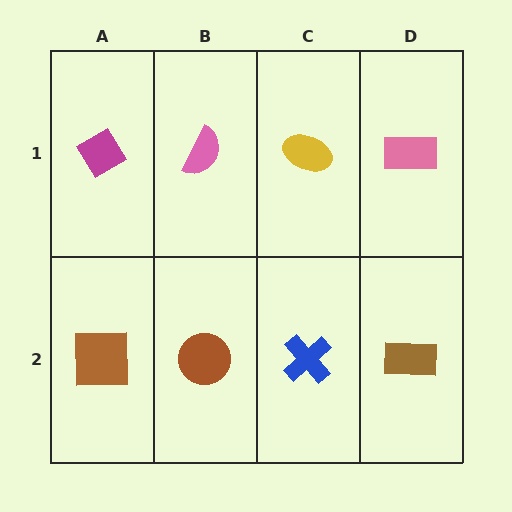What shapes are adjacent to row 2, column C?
A yellow ellipse (row 1, column C), a brown circle (row 2, column B), a brown rectangle (row 2, column D).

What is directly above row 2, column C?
A yellow ellipse.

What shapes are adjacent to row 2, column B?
A pink semicircle (row 1, column B), a brown square (row 2, column A), a blue cross (row 2, column C).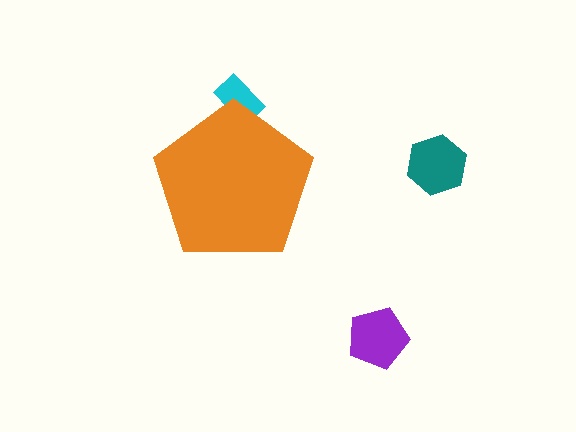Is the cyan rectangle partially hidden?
Yes, the cyan rectangle is partially hidden behind the orange pentagon.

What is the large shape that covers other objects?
An orange pentagon.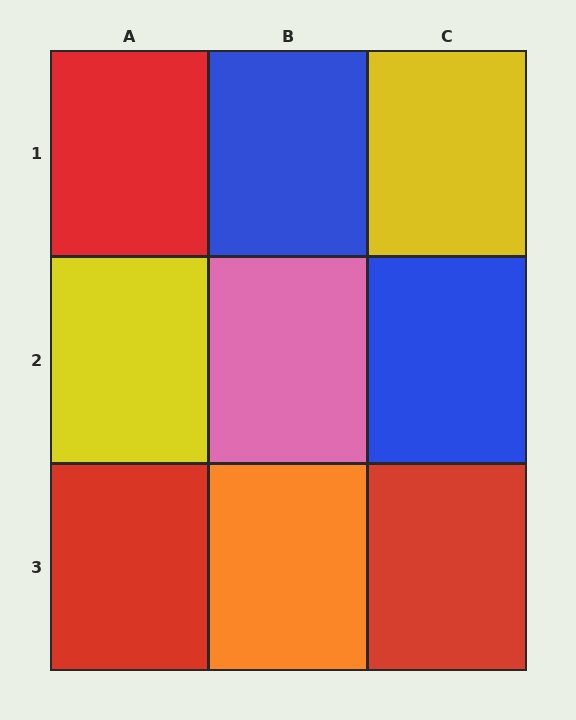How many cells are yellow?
2 cells are yellow.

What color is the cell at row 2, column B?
Pink.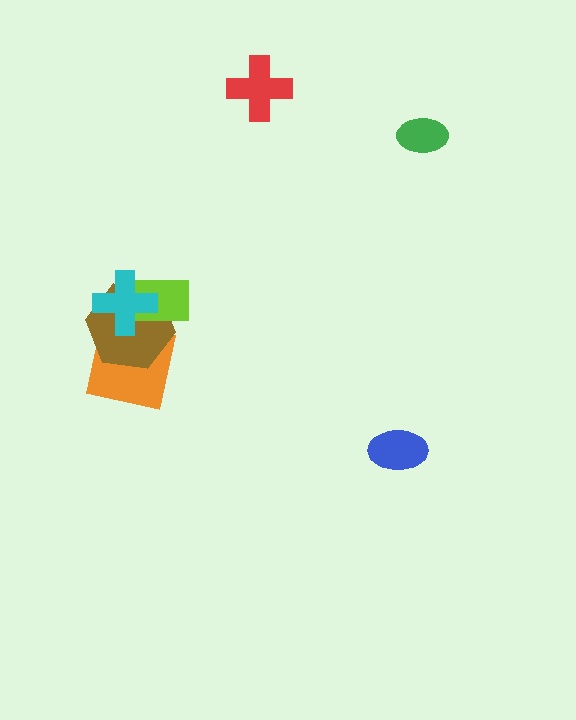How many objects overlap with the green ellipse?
0 objects overlap with the green ellipse.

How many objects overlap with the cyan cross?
3 objects overlap with the cyan cross.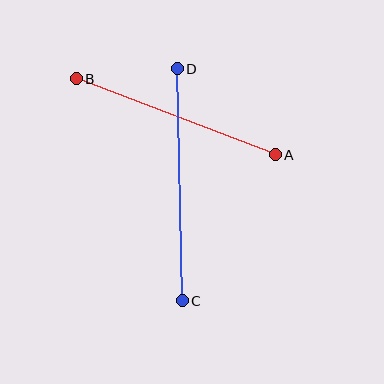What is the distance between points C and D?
The distance is approximately 232 pixels.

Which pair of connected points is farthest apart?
Points C and D are farthest apart.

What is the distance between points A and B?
The distance is approximately 214 pixels.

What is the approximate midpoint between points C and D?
The midpoint is at approximately (180, 185) pixels.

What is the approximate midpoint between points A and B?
The midpoint is at approximately (176, 117) pixels.